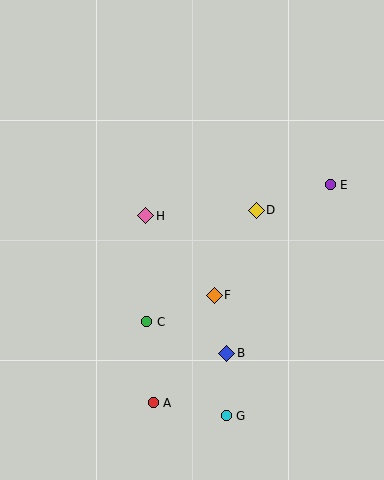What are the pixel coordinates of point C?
Point C is at (147, 322).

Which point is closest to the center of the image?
Point H at (146, 216) is closest to the center.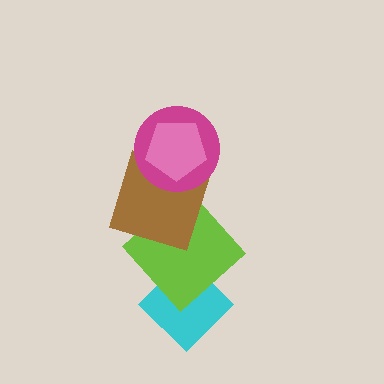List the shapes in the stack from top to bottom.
From top to bottom: the pink pentagon, the magenta circle, the brown square, the lime diamond, the cyan diamond.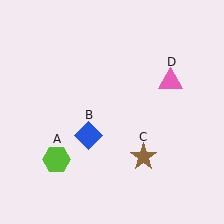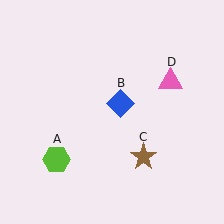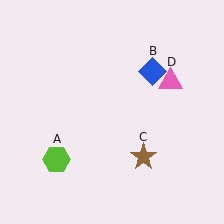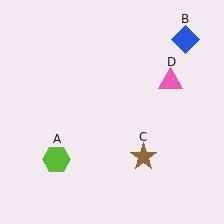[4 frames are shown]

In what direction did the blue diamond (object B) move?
The blue diamond (object B) moved up and to the right.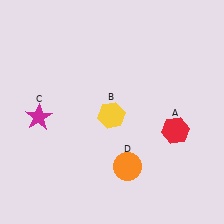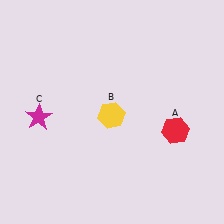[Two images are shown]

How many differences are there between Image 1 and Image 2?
There is 1 difference between the two images.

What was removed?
The orange circle (D) was removed in Image 2.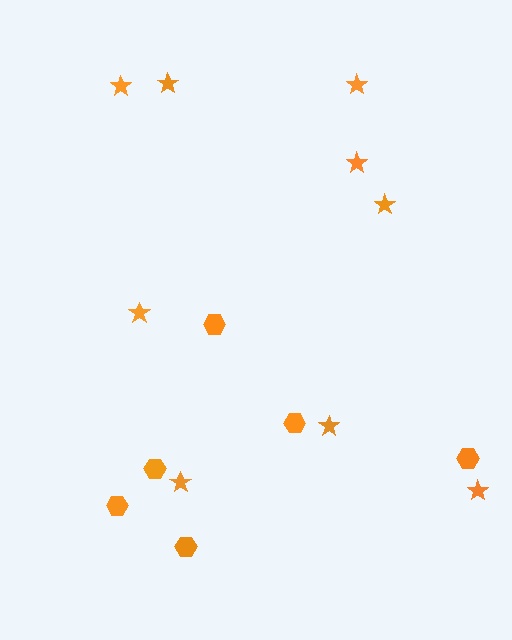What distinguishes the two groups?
There are 2 groups: one group of stars (9) and one group of hexagons (6).